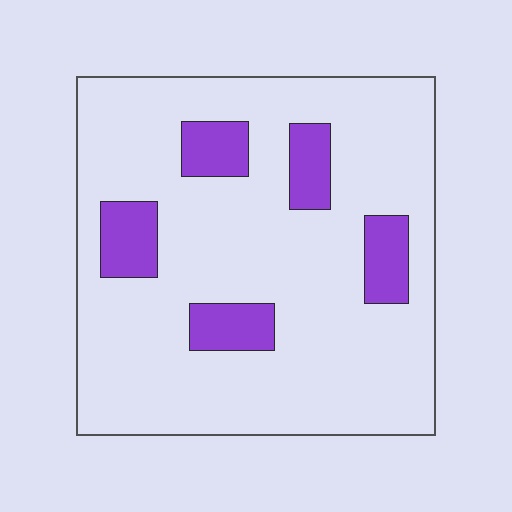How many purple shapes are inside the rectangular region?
5.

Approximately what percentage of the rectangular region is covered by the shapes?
Approximately 15%.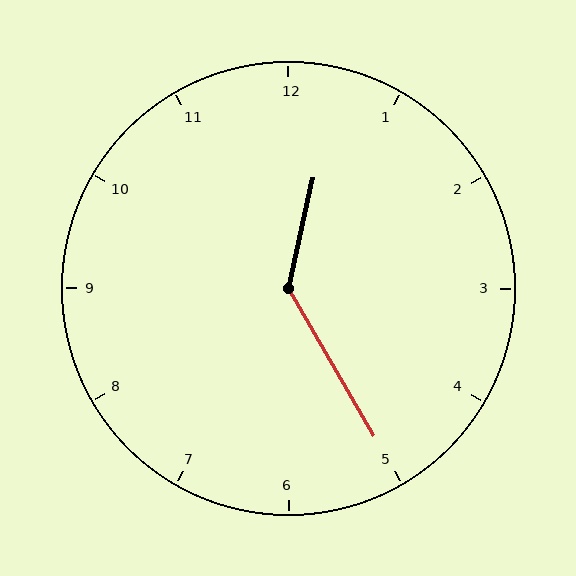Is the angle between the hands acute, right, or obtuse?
It is obtuse.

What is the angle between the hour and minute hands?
Approximately 138 degrees.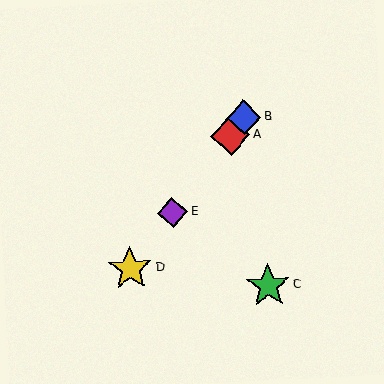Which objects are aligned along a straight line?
Objects A, B, D, E are aligned along a straight line.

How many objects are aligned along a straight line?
4 objects (A, B, D, E) are aligned along a straight line.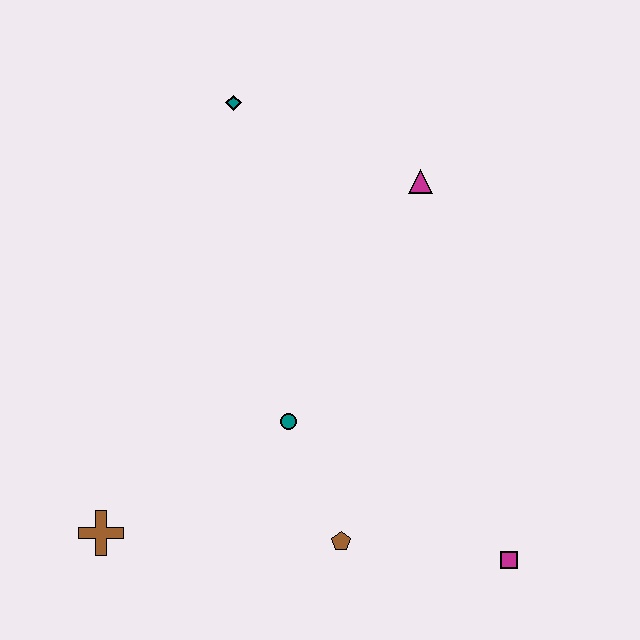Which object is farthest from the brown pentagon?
The teal diamond is farthest from the brown pentagon.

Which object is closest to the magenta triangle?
The teal diamond is closest to the magenta triangle.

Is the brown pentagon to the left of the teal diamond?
No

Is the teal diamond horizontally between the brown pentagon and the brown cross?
Yes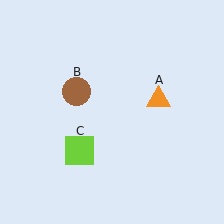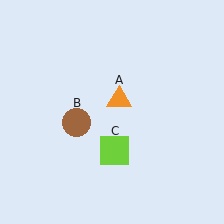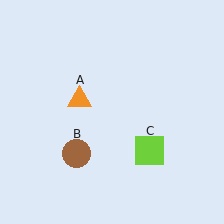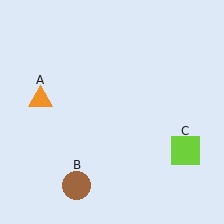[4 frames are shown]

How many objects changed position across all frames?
3 objects changed position: orange triangle (object A), brown circle (object B), lime square (object C).